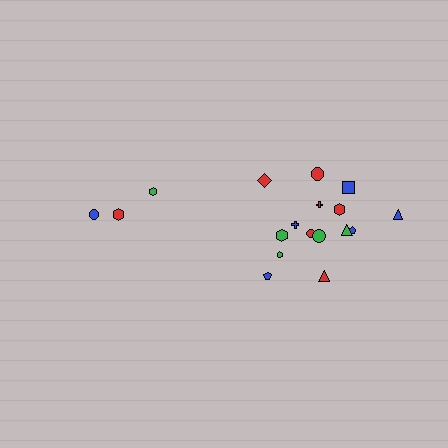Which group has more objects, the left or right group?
The right group.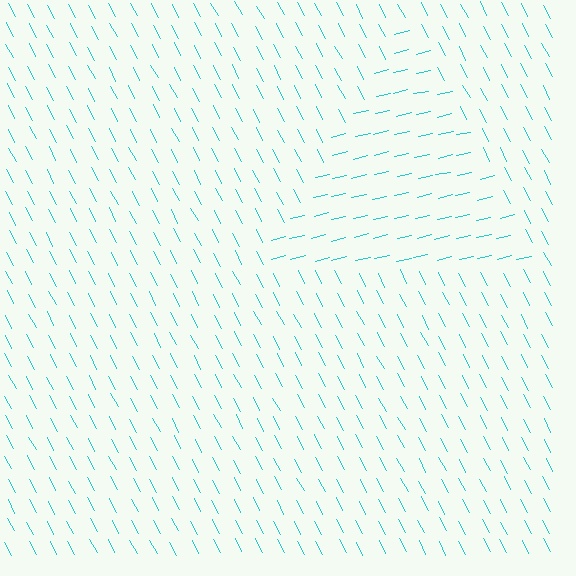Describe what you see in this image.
The image is filled with small cyan line segments. A triangle region in the image has lines oriented differently from the surrounding lines, creating a visible texture boundary.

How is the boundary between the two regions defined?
The boundary is defined purely by a change in line orientation (approximately 75 degrees difference). All lines are the same color and thickness.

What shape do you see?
I see a triangle.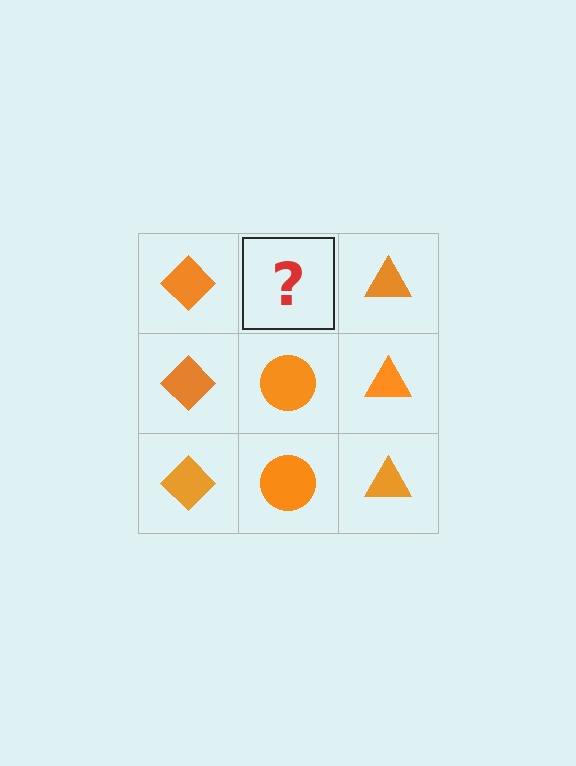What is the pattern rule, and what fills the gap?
The rule is that each column has a consistent shape. The gap should be filled with an orange circle.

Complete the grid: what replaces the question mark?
The question mark should be replaced with an orange circle.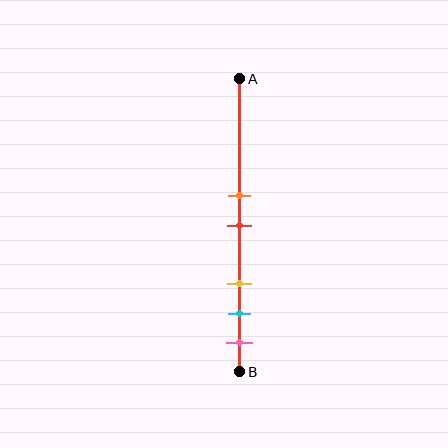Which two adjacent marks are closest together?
The orange and red marks are the closest adjacent pair.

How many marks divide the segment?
There are 5 marks dividing the segment.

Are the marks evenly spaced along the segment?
No, the marks are not evenly spaced.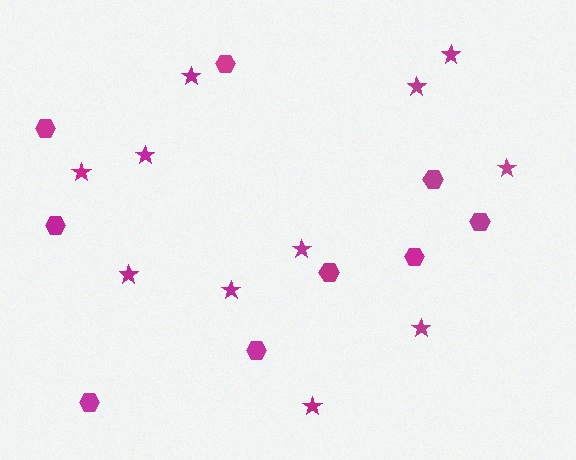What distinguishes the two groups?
There are 2 groups: one group of stars (11) and one group of hexagons (9).